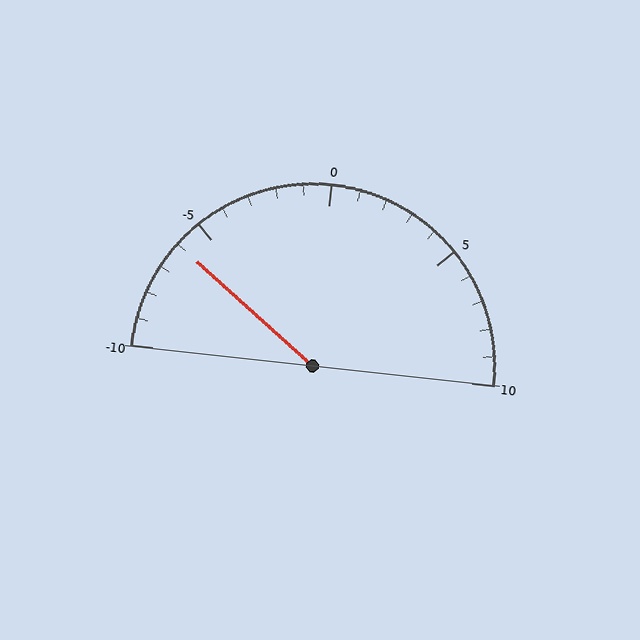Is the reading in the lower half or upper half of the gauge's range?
The reading is in the lower half of the range (-10 to 10).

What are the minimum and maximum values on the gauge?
The gauge ranges from -10 to 10.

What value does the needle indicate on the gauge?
The needle indicates approximately -6.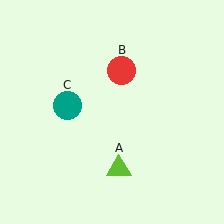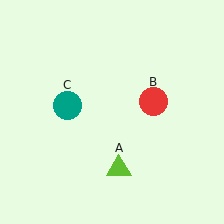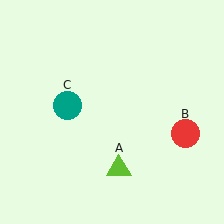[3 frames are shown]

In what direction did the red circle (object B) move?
The red circle (object B) moved down and to the right.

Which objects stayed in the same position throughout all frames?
Lime triangle (object A) and teal circle (object C) remained stationary.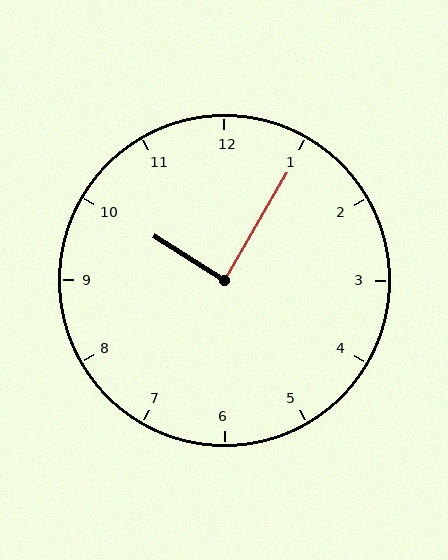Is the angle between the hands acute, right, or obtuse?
It is right.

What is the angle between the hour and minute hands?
Approximately 88 degrees.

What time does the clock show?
10:05.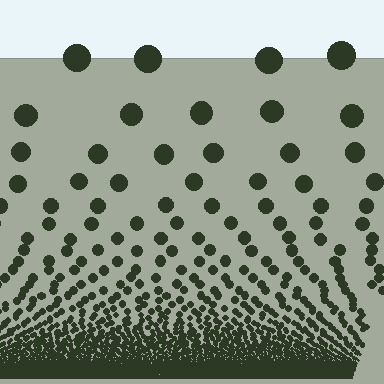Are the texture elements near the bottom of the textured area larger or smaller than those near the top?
Smaller. The gradient is inverted — elements near the bottom are smaller and denser.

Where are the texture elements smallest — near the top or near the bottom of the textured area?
Near the bottom.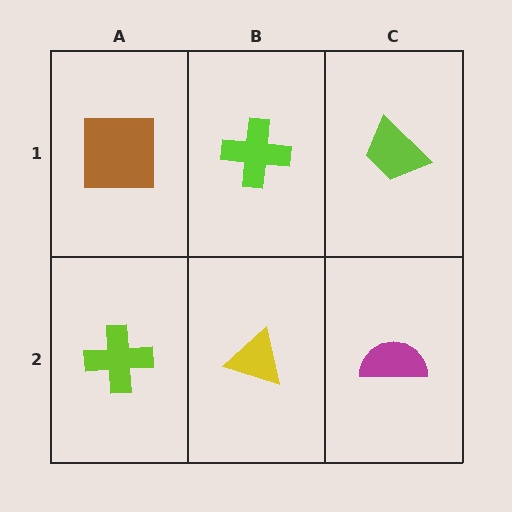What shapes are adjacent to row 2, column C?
A lime trapezoid (row 1, column C), a yellow triangle (row 2, column B).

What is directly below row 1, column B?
A yellow triangle.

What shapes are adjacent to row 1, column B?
A yellow triangle (row 2, column B), a brown square (row 1, column A), a lime trapezoid (row 1, column C).